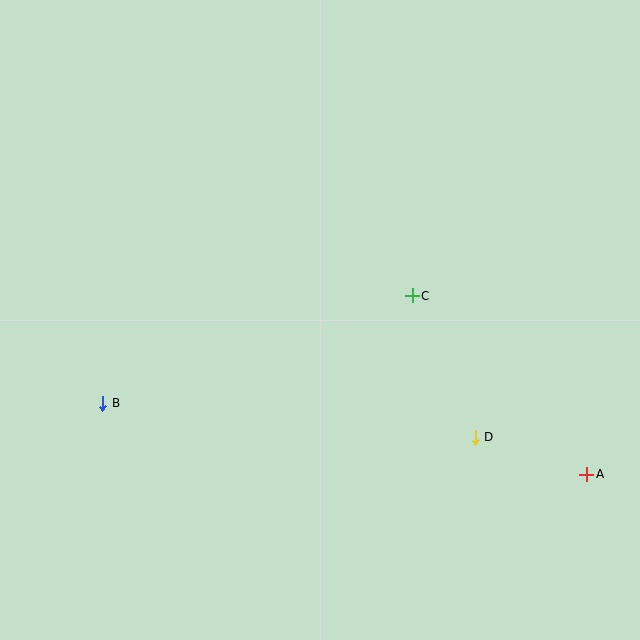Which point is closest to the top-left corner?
Point B is closest to the top-left corner.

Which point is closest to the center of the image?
Point C at (412, 296) is closest to the center.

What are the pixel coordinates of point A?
Point A is at (587, 474).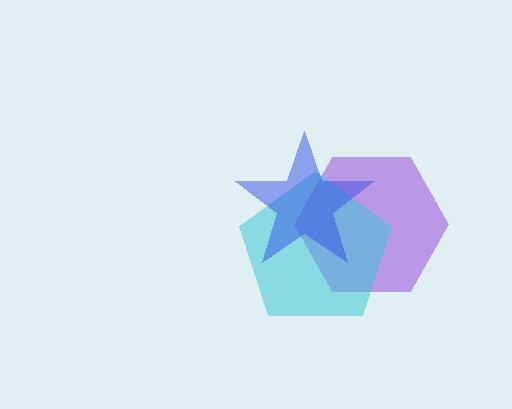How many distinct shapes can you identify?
There are 3 distinct shapes: a purple hexagon, a cyan pentagon, a blue star.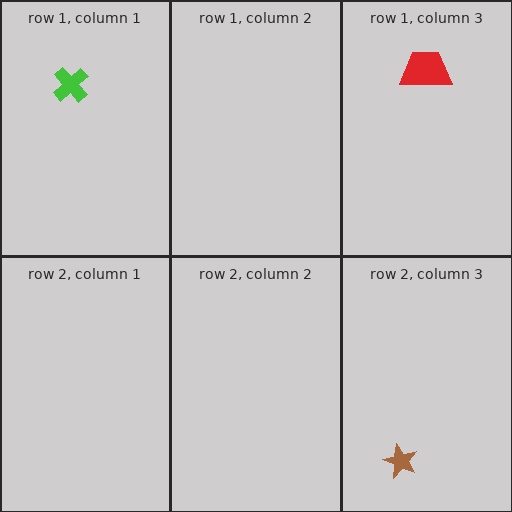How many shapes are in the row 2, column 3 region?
1.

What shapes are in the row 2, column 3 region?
The brown star.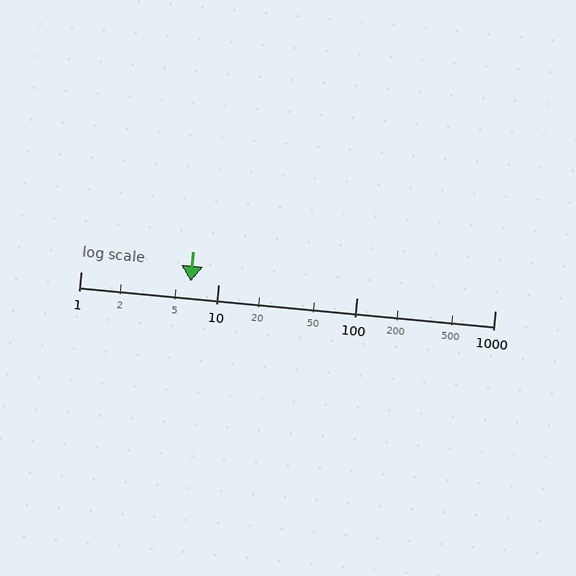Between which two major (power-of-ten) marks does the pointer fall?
The pointer is between 1 and 10.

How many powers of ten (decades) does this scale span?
The scale spans 3 decades, from 1 to 1000.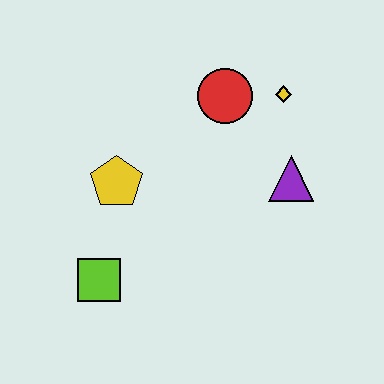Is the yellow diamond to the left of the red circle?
No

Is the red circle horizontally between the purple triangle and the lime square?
Yes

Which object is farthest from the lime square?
The yellow diamond is farthest from the lime square.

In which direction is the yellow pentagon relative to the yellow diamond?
The yellow pentagon is to the left of the yellow diamond.